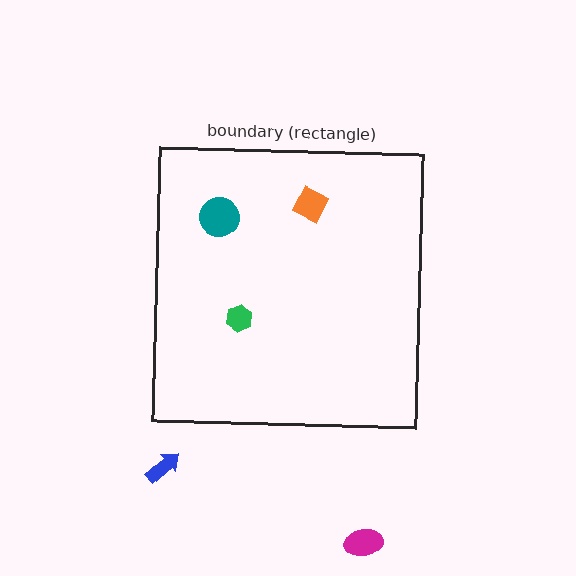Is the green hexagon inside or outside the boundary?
Inside.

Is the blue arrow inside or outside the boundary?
Outside.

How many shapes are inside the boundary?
3 inside, 2 outside.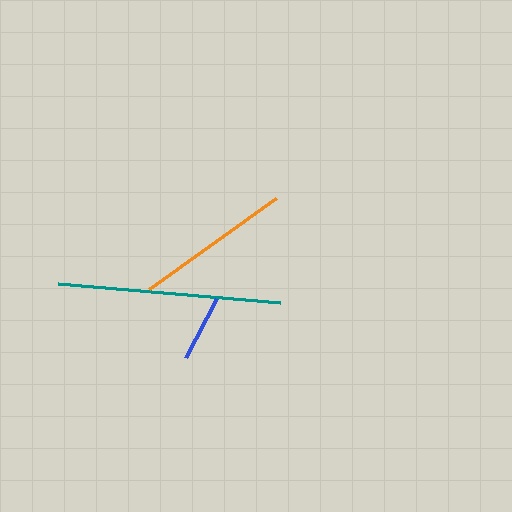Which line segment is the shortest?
The blue line is the shortest at approximately 66 pixels.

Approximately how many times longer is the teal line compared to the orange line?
The teal line is approximately 1.4 times the length of the orange line.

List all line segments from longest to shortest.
From longest to shortest: teal, orange, blue.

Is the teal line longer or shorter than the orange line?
The teal line is longer than the orange line.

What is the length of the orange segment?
The orange segment is approximately 156 pixels long.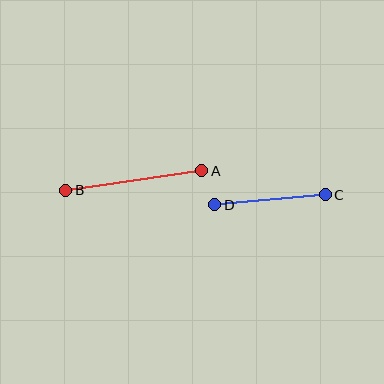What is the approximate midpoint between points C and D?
The midpoint is at approximately (270, 200) pixels.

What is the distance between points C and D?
The distance is approximately 111 pixels.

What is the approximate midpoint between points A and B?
The midpoint is at approximately (134, 181) pixels.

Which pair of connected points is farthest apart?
Points A and B are farthest apart.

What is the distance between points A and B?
The distance is approximately 137 pixels.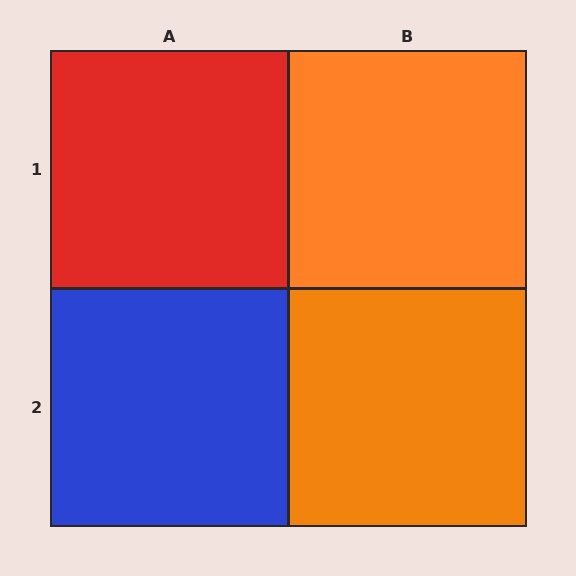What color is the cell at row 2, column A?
Blue.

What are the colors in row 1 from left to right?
Red, orange.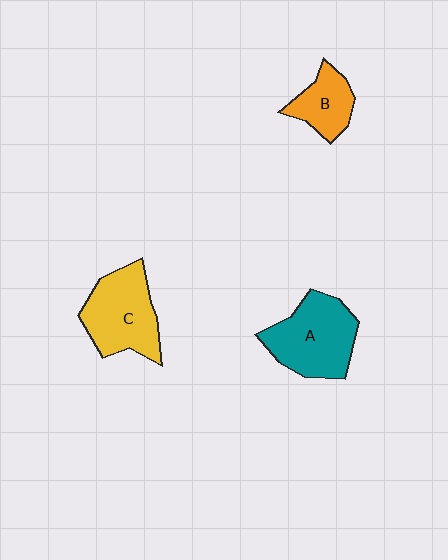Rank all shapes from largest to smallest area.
From largest to smallest: A (teal), C (yellow), B (orange).